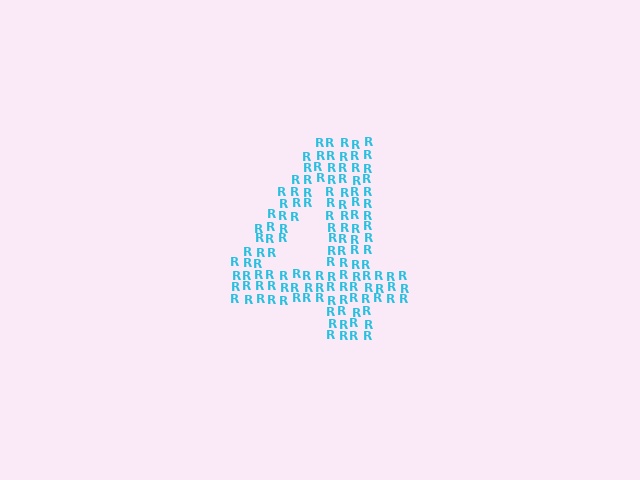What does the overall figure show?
The overall figure shows the digit 4.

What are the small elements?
The small elements are letter R's.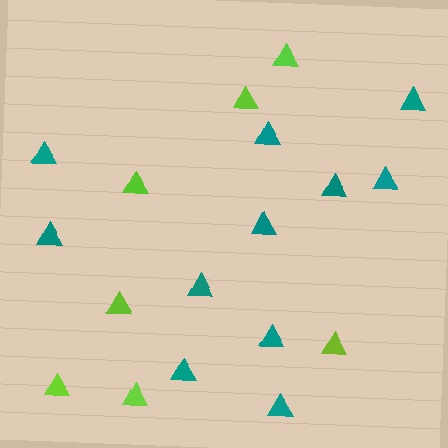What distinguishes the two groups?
There are 2 groups: one group of teal triangles (11) and one group of lime triangles (7).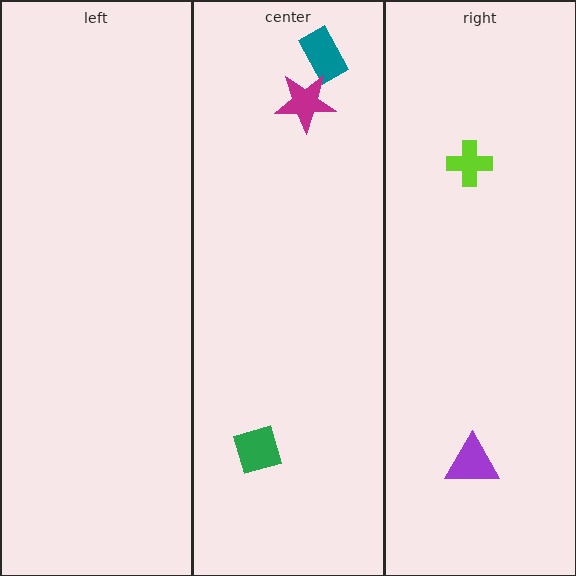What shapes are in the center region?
The teal rectangle, the magenta star, the green square.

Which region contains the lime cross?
The right region.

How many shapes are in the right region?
2.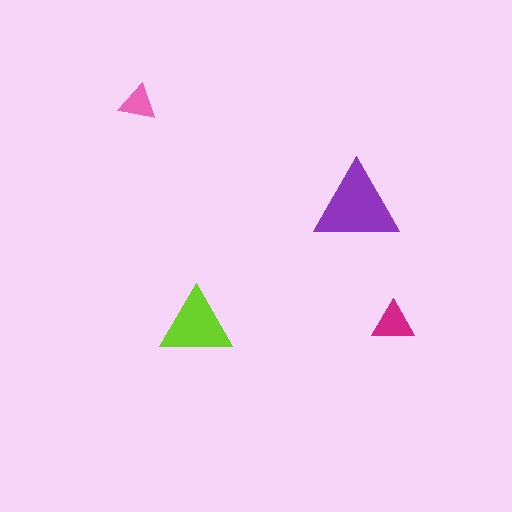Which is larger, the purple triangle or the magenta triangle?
The purple one.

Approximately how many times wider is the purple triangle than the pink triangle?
About 2.5 times wider.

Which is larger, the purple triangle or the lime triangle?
The purple one.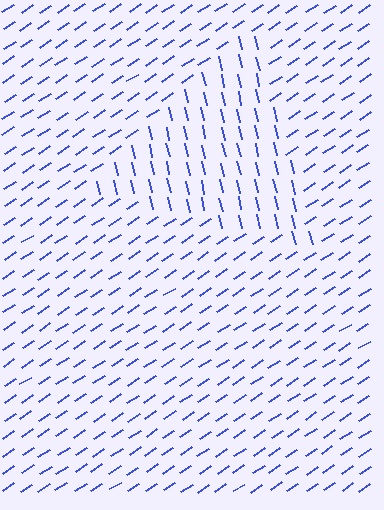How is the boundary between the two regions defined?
The boundary is defined purely by a change in line orientation (approximately 69 degrees difference). All lines are the same color and thickness.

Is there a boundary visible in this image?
Yes, there is a texture boundary formed by a change in line orientation.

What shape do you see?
I see a triangle.